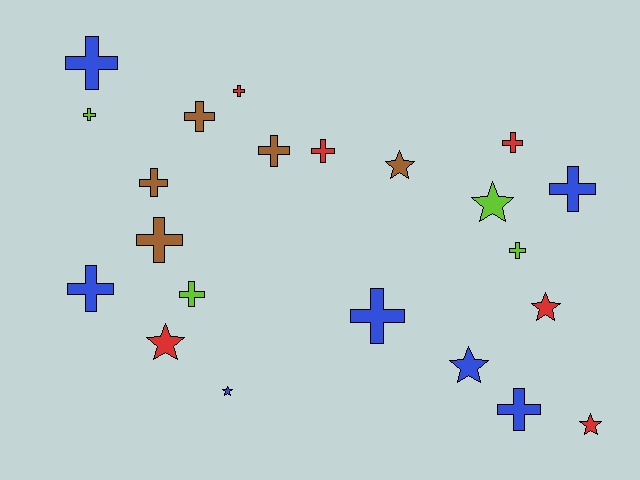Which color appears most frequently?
Blue, with 7 objects.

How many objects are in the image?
There are 22 objects.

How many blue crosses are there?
There are 5 blue crosses.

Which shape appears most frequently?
Cross, with 15 objects.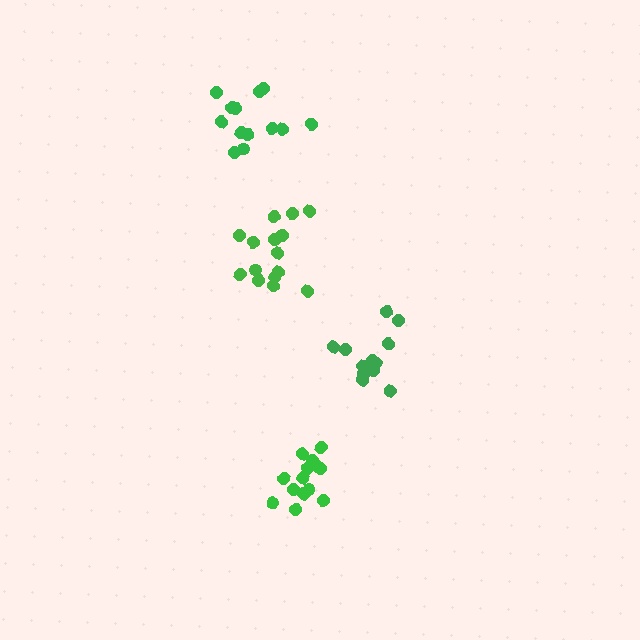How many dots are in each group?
Group 1: 14 dots, Group 2: 13 dots, Group 3: 15 dots, Group 4: 12 dots (54 total).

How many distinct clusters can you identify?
There are 4 distinct clusters.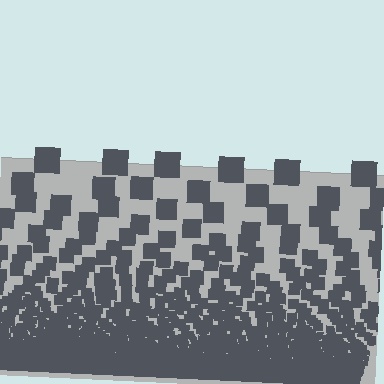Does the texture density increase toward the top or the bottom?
Density increases toward the bottom.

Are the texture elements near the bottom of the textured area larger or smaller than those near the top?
Smaller. The gradient is inverted — elements near the bottom are smaller and denser.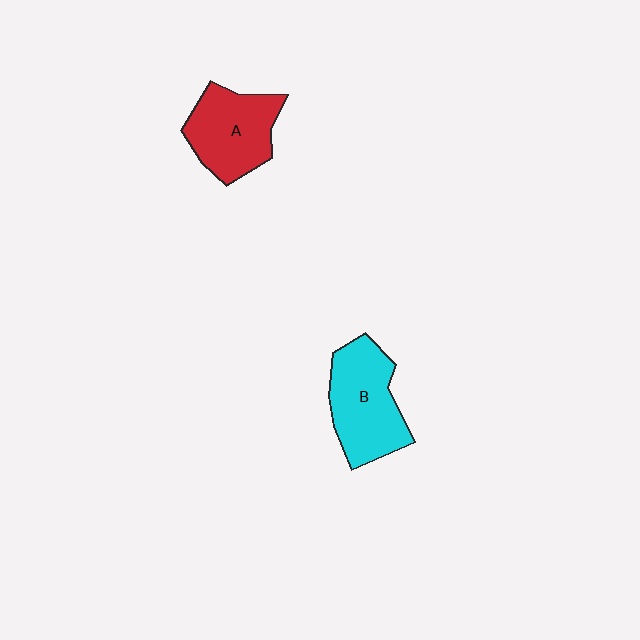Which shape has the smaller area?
Shape A (red).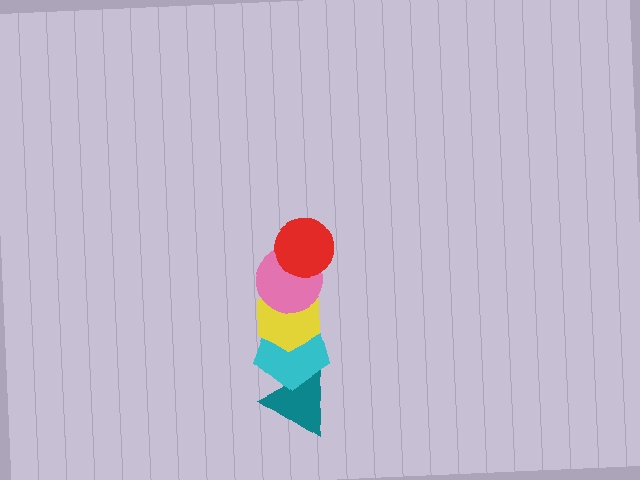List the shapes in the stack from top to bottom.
From top to bottom: the red circle, the pink circle, the yellow hexagon, the cyan pentagon, the teal triangle.